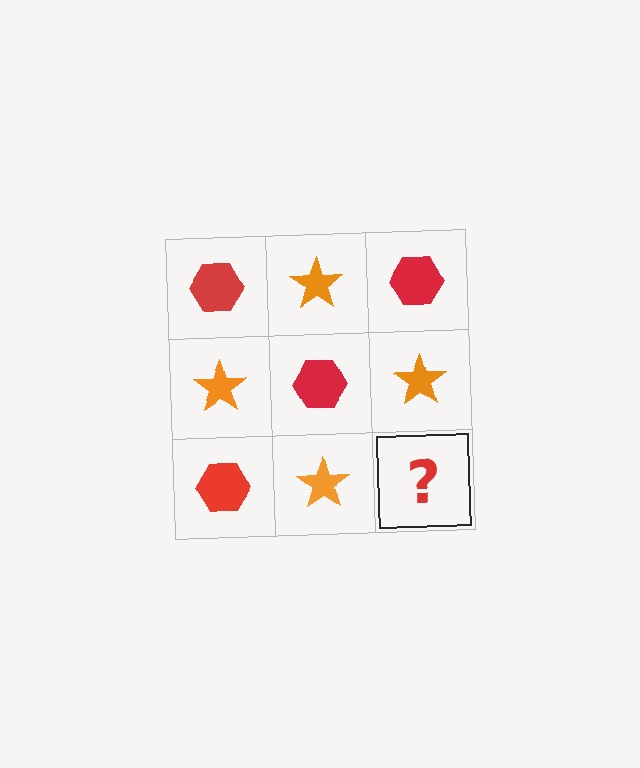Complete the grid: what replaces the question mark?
The question mark should be replaced with a red hexagon.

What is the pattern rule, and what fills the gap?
The rule is that it alternates red hexagon and orange star in a checkerboard pattern. The gap should be filled with a red hexagon.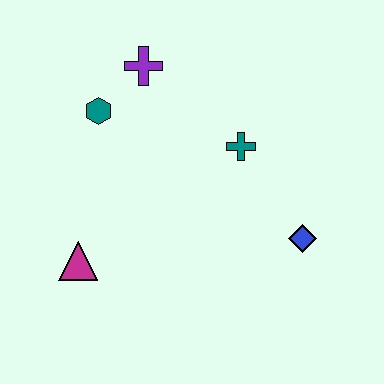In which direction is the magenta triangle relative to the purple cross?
The magenta triangle is below the purple cross.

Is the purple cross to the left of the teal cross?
Yes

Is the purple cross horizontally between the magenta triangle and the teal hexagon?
No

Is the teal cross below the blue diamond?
No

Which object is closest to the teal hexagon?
The purple cross is closest to the teal hexagon.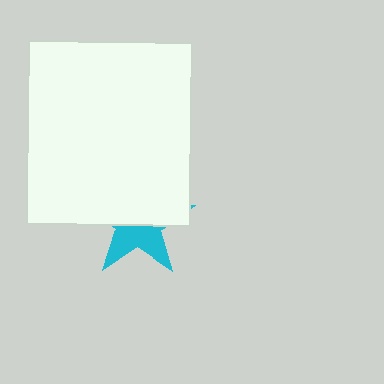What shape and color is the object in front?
The object in front is a white rectangle.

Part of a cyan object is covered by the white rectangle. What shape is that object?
It is a star.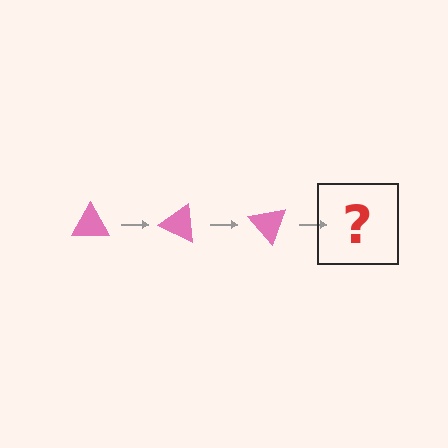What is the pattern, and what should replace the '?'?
The pattern is that the triangle rotates 25 degrees each step. The '?' should be a pink triangle rotated 75 degrees.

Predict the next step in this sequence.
The next step is a pink triangle rotated 75 degrees.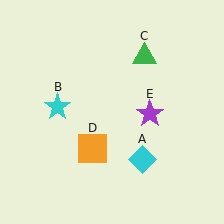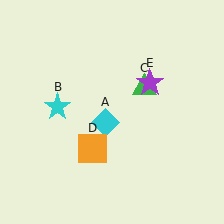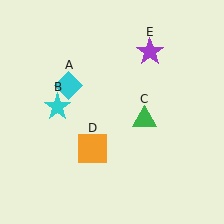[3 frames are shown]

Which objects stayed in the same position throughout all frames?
Cyan star (object B) and orange square (object D) remained stationary.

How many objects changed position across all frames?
3 objects changed position: cyan diamond (object A), green triangle (object C), purple star (object E).